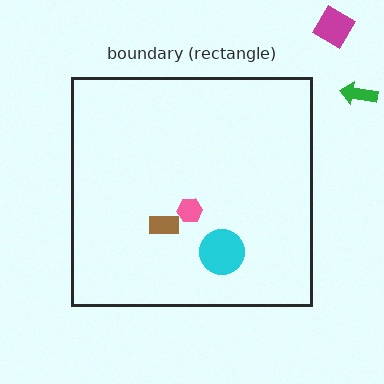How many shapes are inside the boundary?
3 inside, 2 outside.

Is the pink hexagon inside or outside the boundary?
Inside.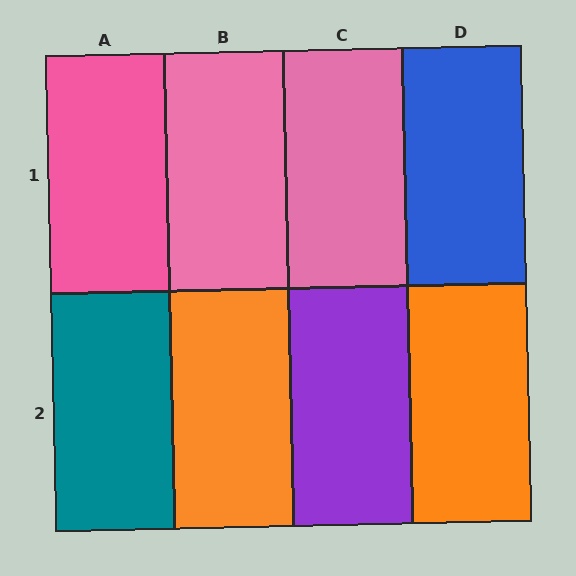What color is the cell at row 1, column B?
Pink.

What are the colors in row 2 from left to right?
Teal, orange, purple, orange.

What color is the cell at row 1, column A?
Pink.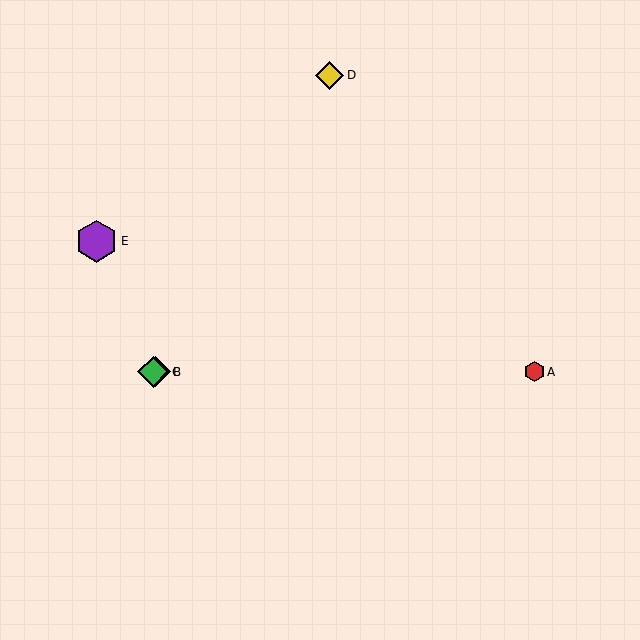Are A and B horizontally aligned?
Yes, both are at y≈372.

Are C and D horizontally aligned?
No, C is at y≈372 and D is at y≈75.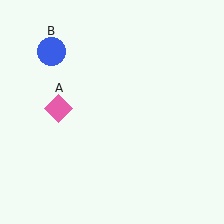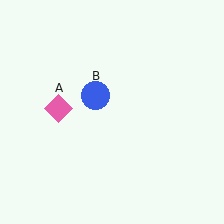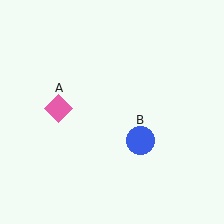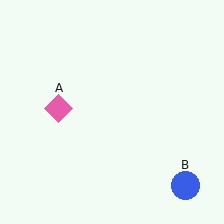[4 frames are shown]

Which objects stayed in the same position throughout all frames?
Pink diamond (object A) remained stationary.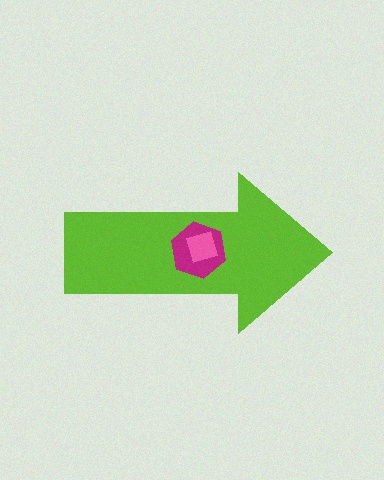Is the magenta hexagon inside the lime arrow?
Yes.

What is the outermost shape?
The lime arrow.